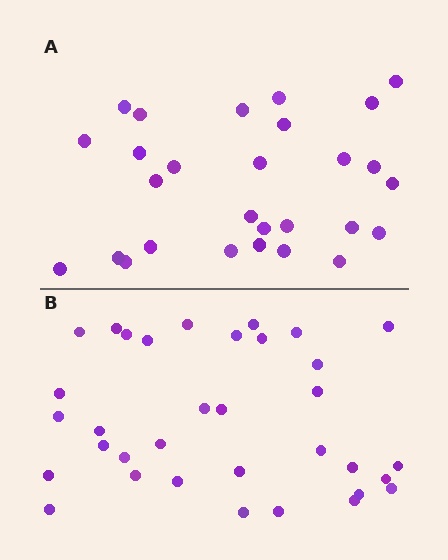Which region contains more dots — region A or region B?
Region B (the bottom region) has more dots.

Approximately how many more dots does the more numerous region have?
Region B has about 6 more dots than region A.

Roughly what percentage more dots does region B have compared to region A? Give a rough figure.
About 20% more.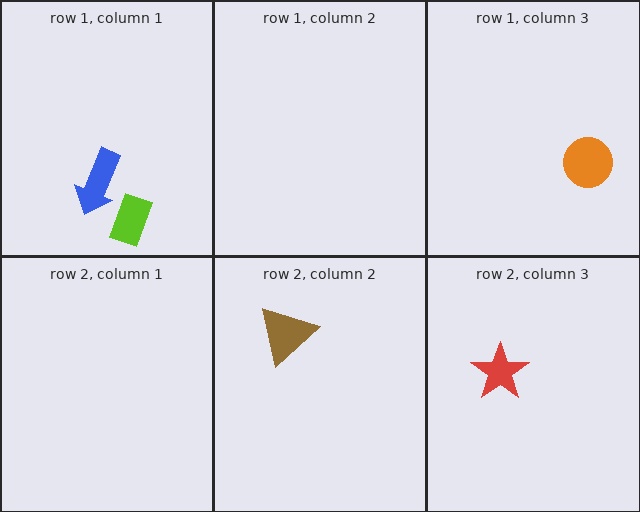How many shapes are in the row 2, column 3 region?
1.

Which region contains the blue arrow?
The row 1, column 1 region.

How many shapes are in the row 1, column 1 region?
2.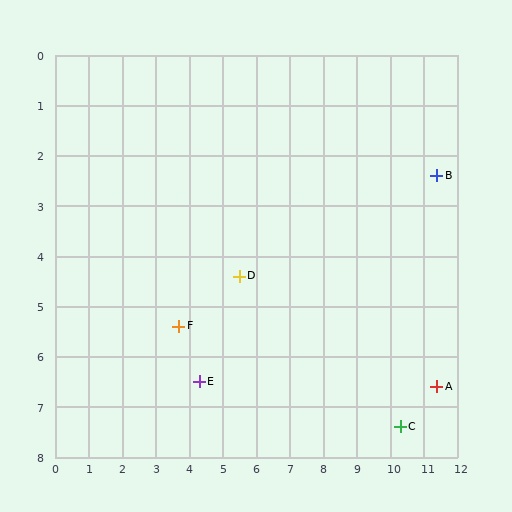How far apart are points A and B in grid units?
Points A and B are about 4.2 grid units apart.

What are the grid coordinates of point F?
Point F is at approximately (3.7, 5.4).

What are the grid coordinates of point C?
Point C is at approximately (10.3, 7.4).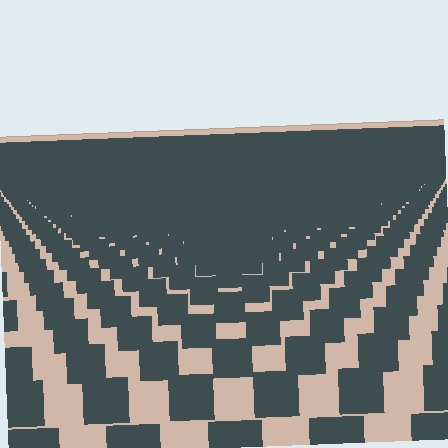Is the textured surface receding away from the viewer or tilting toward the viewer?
The surface is receding away from the viewer. Texture elements get smaller and denser toward the top.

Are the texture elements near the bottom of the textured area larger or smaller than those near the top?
Larger. Near the bottom, elements are closer to the viewer and appear at a bigger on-screen size.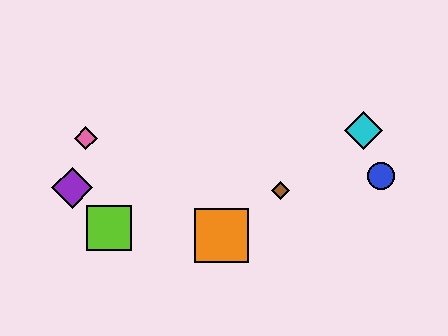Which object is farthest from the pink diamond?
The blue circle is farthest from the pink diamond.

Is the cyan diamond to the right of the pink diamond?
Yes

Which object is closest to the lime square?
The purple diamond is closest to the lime square.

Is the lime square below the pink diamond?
Yes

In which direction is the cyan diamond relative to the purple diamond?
The cyan diamond is to the right of the purple diamond.